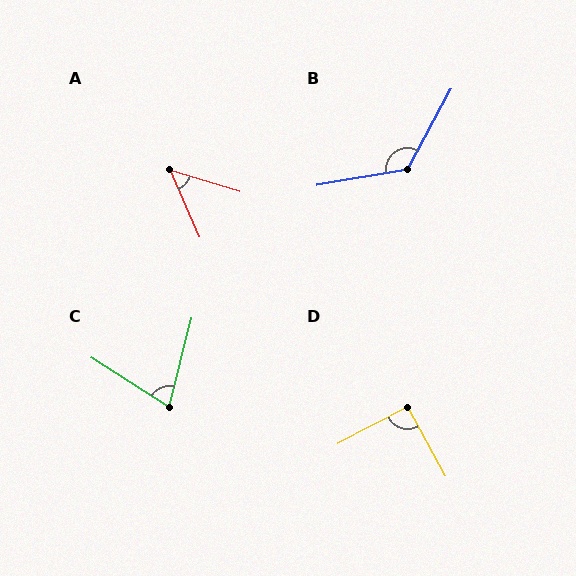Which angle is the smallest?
A, at approximately 49 degrees.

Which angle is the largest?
B, at approximately 128 degrees.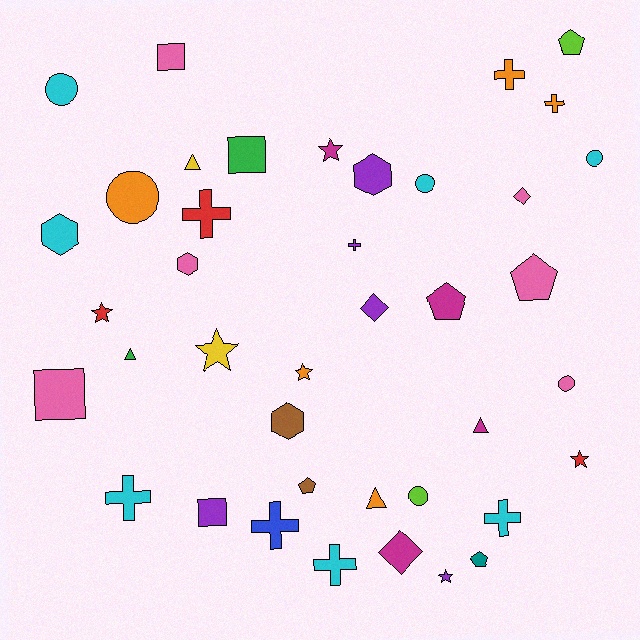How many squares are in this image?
There are 4 squares.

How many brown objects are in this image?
There are 2 brown objects.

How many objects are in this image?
There are 40 objects.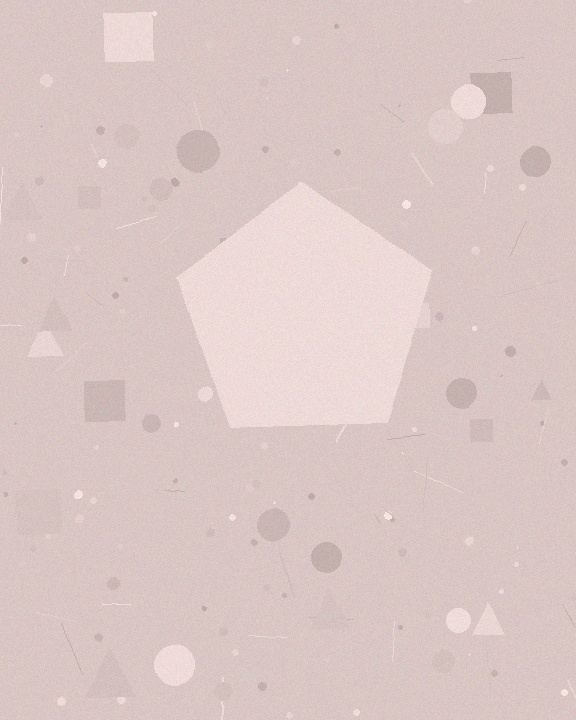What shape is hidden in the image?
A pentagon is hidden in the image.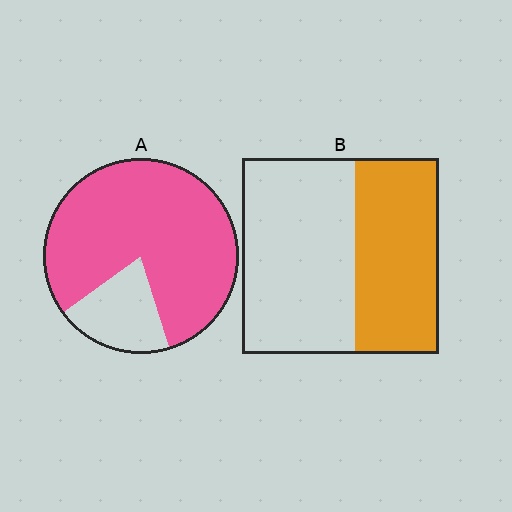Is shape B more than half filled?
No.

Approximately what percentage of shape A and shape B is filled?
A is approximately 80% and B is approximately 45%.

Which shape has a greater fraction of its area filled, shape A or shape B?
Shape A.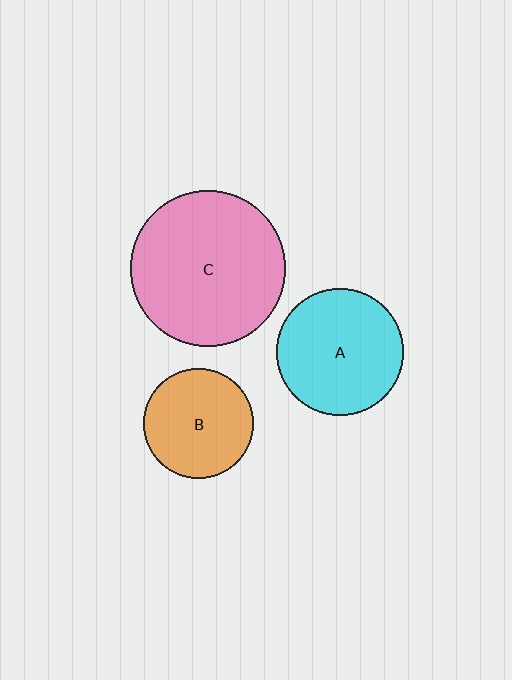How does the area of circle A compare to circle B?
Approximately 1.3 times.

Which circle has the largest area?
Circle C (pink).